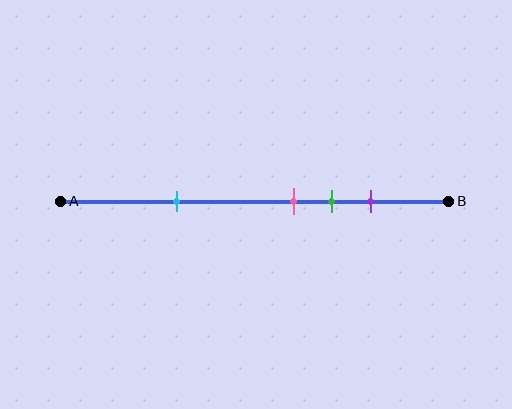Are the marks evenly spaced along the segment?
No, the marks are not evenly spaced.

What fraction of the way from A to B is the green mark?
The green mark is approximately 70% (0.7) of the way from A to B.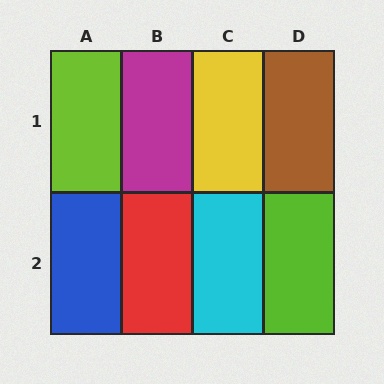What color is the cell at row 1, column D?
Brown.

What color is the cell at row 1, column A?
Lime.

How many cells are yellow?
1 cell is yellow.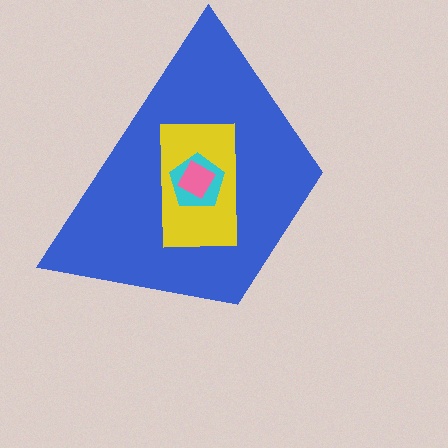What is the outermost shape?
The blue trapezoid.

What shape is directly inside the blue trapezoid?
The yellow rectangle.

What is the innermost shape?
The pink square.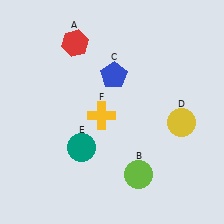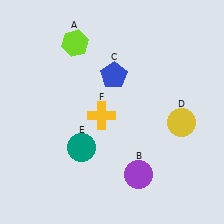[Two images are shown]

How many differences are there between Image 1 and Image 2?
There are 2 differences between the two images.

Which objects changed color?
A changed from red to lime. B changed from lime to purple.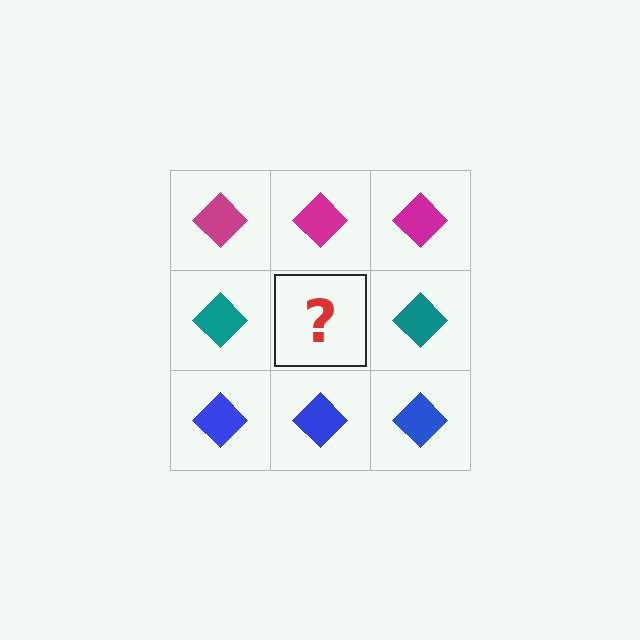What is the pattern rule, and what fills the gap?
The rule is that each row has a consistent color. The gap should be filled with a teal diamond.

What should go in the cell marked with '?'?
The missing cell should contain a teal diamond.